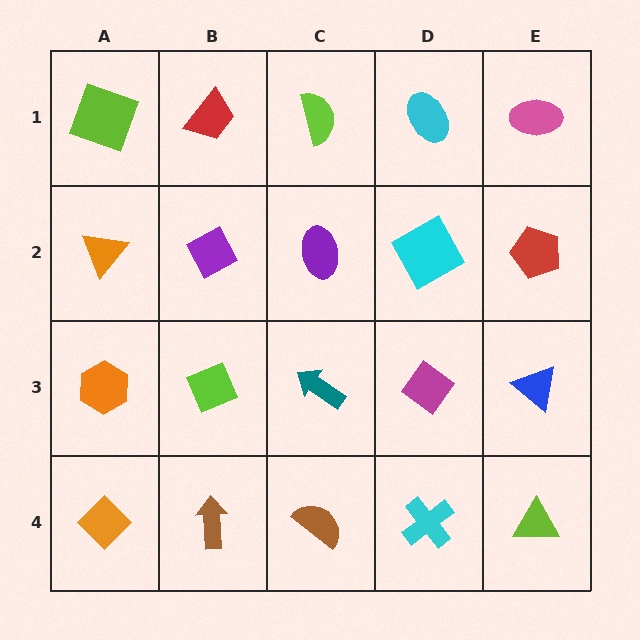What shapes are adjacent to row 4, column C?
A teal arrow (row 3, column C), a brown arrow (row 4, column B), a cyan cross (row 4, column D).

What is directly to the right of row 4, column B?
A brown semicircle.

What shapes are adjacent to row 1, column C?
A purple ellipse (row 2, column C), a red trapezoid (row 1, column B), a cyan ellipse (row 1, column D).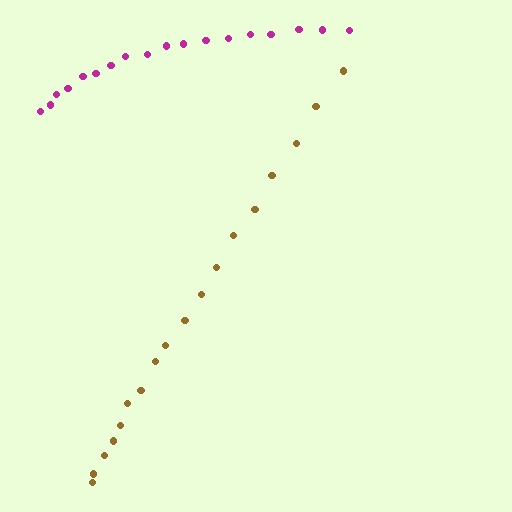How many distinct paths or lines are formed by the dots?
There are 2 distinct paths.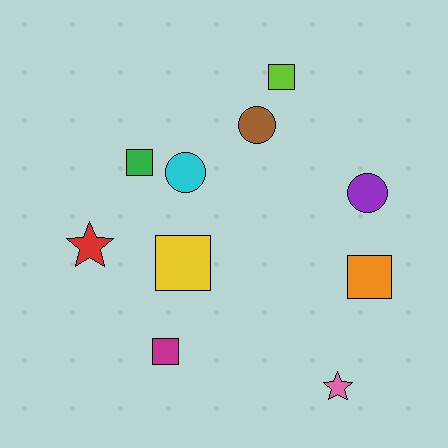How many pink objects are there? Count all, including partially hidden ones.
There is 1 pink object.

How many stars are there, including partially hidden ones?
There are 2 stars.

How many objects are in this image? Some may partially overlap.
There are 10 objects.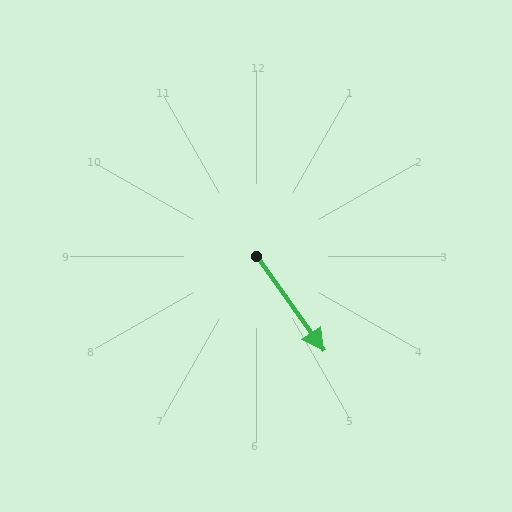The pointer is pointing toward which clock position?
Roughly 5 o'clock.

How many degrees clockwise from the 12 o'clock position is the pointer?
Approximately 144 degrees.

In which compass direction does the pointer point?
Southeast.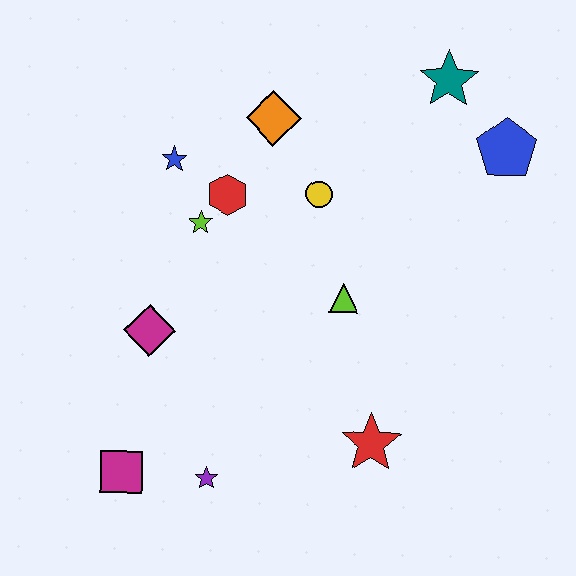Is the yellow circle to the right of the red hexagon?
Yes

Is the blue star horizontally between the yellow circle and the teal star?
No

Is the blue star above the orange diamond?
No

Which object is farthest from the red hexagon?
The magenta square is farthest from the red hexagon.